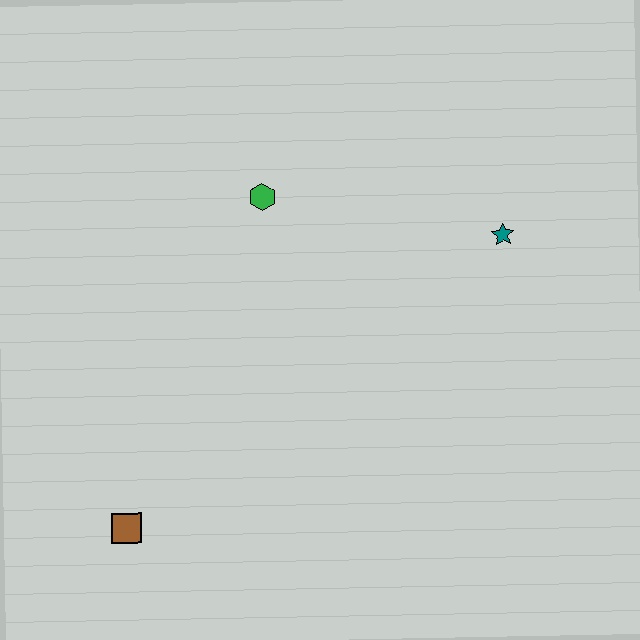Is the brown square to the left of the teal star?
Yes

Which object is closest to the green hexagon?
The teal star is closest to the green hexagon.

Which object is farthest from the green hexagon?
The brown square is farthest from the green hexagon.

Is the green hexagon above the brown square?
Yes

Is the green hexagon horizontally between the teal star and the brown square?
Yes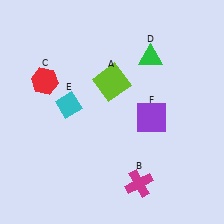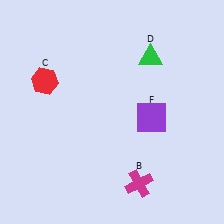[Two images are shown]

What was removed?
The lime square (A), the cyan diamond (E) were removed in Image 2.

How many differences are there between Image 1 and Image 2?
There are 2 differences between the two images.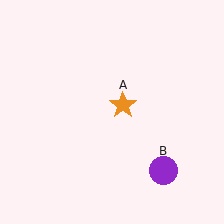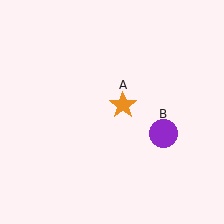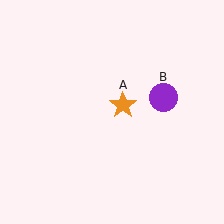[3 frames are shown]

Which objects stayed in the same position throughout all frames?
Orange star (object A) remained stationary.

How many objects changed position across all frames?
1 object changed position: purple circle (object B).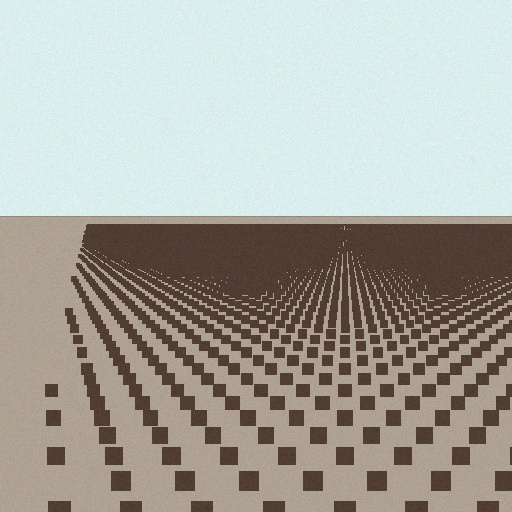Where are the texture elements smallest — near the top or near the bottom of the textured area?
Near the top.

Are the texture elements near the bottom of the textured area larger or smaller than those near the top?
Larger. Near the bottom, elements are closer to the viewer and appear at a bigger on-screen size.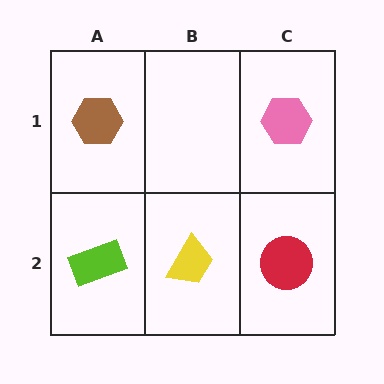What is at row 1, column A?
A brown hexagon.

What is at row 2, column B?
A yellow trapezoid.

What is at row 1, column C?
A pink hexagon.